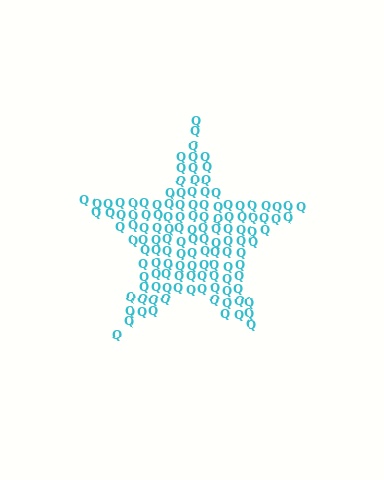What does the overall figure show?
The overall figure shows a star.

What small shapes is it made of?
It is made of small letter Q's.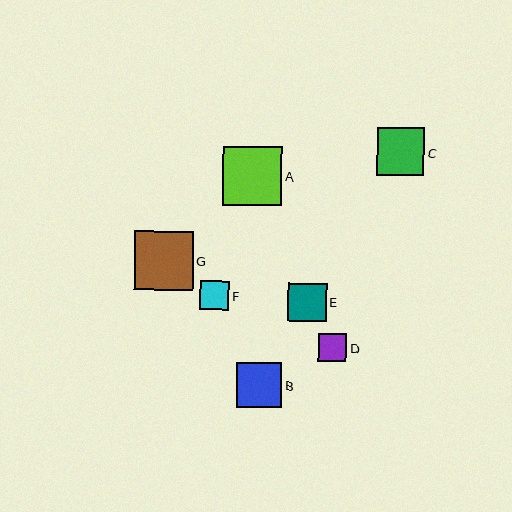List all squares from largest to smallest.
From largest to smallest: A, G, C, B, E, F, D.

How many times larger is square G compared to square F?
Square G is approximately 2.0 times the size of square F.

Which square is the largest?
Square A is the largest with a size of approximately 59 pixels.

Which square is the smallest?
Square D is the smallest with a size of approximately 28 pixels.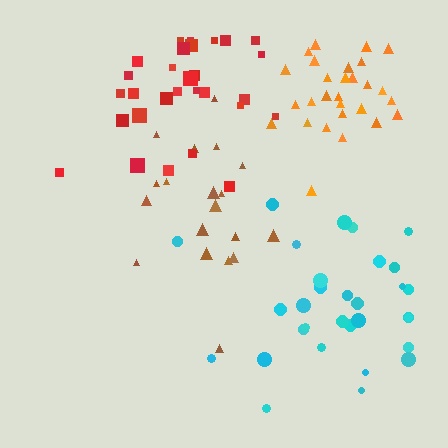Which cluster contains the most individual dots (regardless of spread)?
Cyan (31).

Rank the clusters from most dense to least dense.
orange, red, brown, cyan.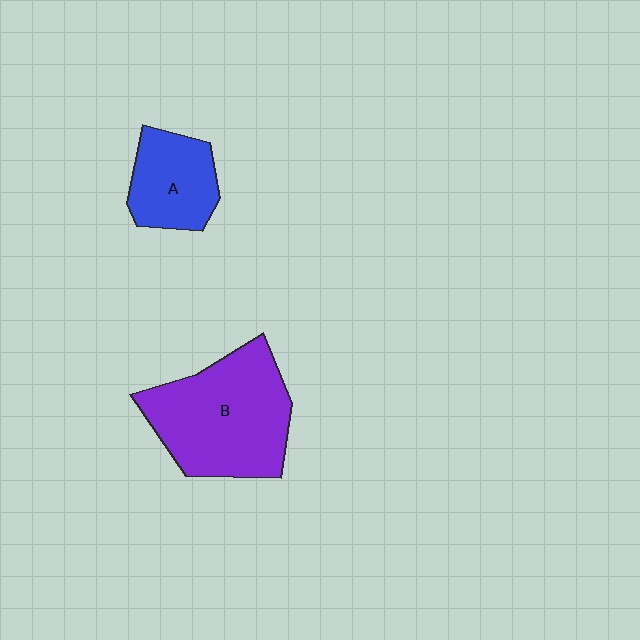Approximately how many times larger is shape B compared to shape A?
Approximately 1.9 times.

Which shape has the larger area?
Shape B (purple).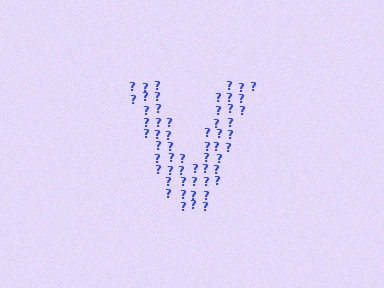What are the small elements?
The small elements are question marks.